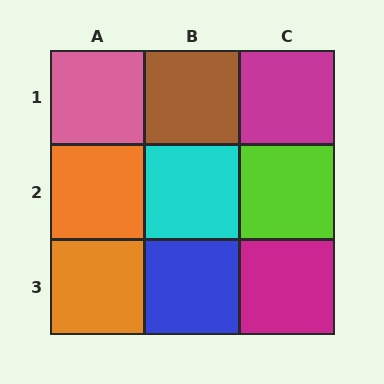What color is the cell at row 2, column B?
Cyan.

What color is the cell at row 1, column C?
Magenta.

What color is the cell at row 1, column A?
Pink.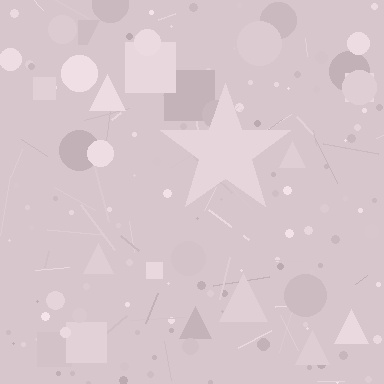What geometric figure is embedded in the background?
A star is embedded in the background.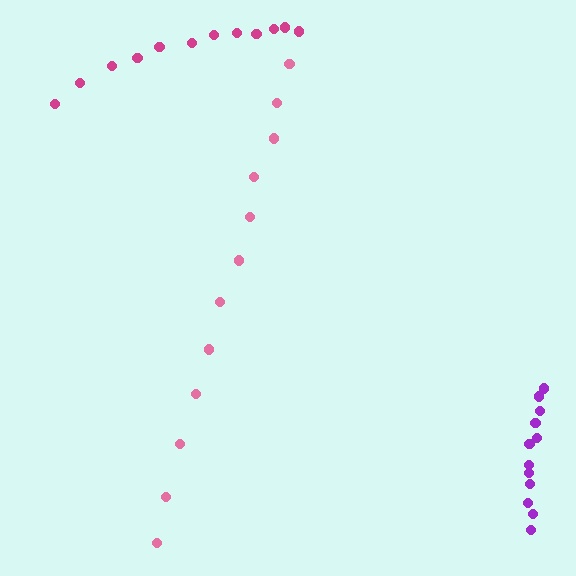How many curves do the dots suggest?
There are 3 distinct paths.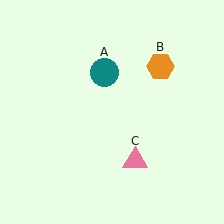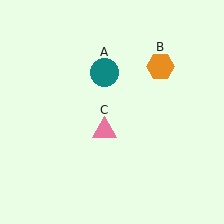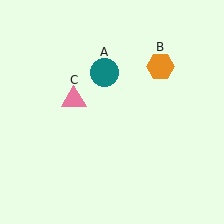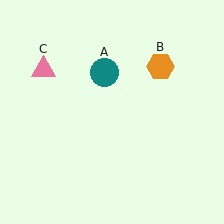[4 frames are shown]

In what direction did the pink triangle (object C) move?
The pink triangle (object C) moved up and to the left.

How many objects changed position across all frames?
1 object changed position: pink triangle (object C).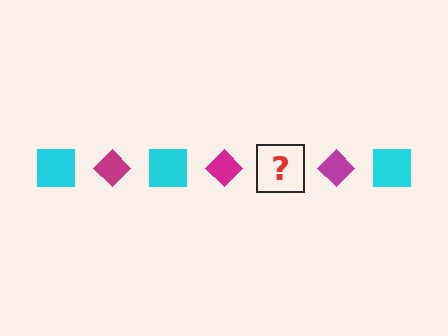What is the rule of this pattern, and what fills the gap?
The rule is that the pattern alternates between cyan square and magenta diamond. The gap should be filled with a cyan square.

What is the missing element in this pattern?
The missing element is a cyan square.